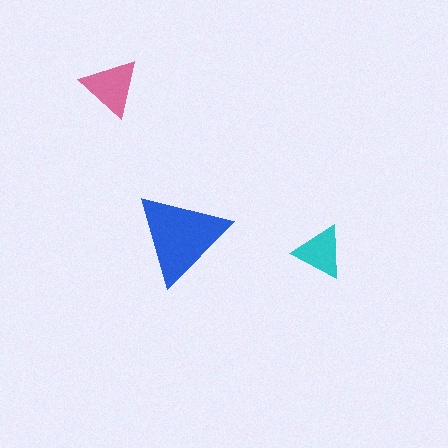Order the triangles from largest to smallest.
the blue one, the pink one, the cyan one.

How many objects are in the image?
There are 3 objects in the image.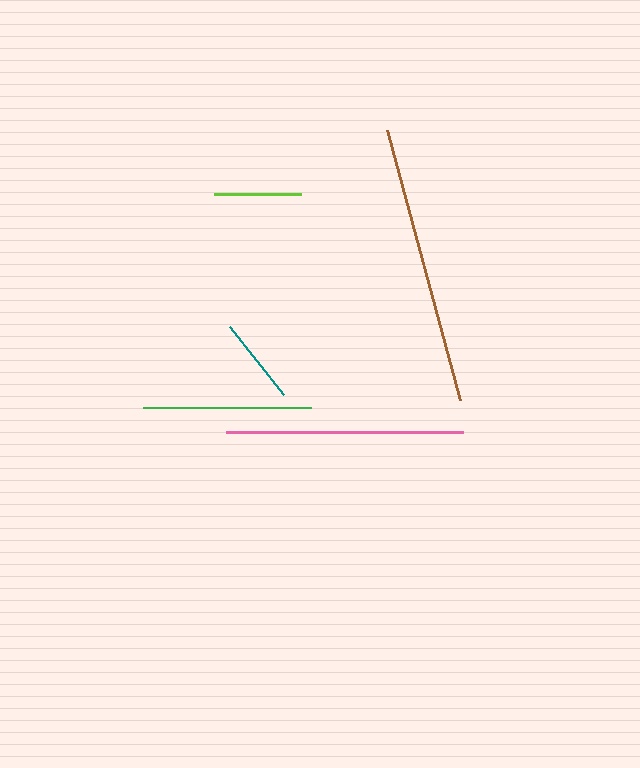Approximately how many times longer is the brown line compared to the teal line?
The brown line is approximately 3.2 times the length of the teal line.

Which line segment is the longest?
The brown line is the longest at approximately 280 pixels.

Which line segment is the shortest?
The teal line is the shortest at approximately 87 pixels.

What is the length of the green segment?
The green segment is approximately 168 pixels long.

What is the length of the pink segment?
The pink segment is approximately 237 pixels long.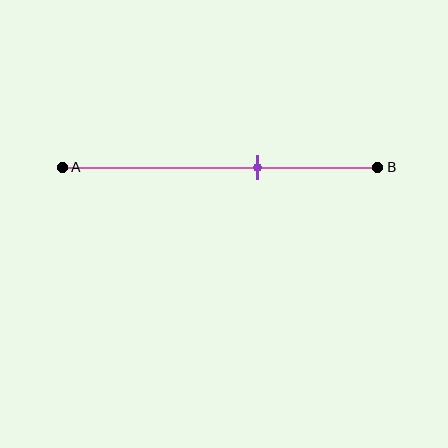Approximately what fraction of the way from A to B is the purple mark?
The purple mark is approximately 60% of the way from A to B.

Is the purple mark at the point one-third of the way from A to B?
No, the mark is at about 60% from A, not at the 33% one-third point.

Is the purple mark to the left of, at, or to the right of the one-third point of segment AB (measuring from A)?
The purple mark is to the right of the one-third point of segment AB.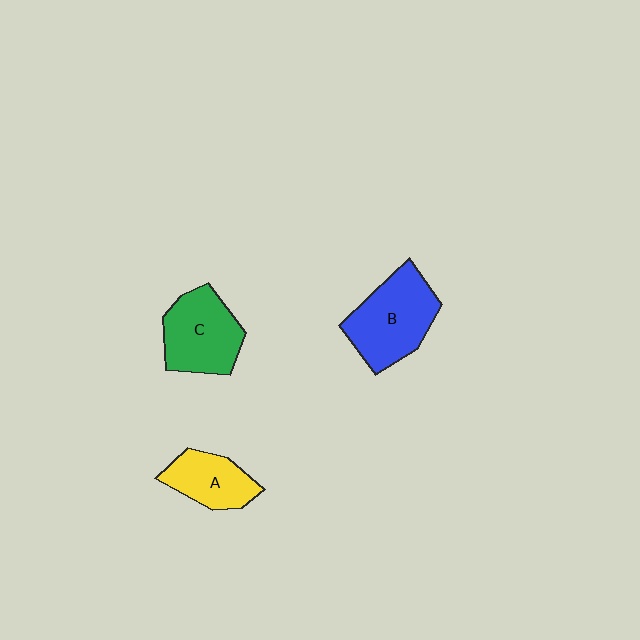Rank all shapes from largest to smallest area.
From largest to smallest: B (blue), C (green), A (yellow).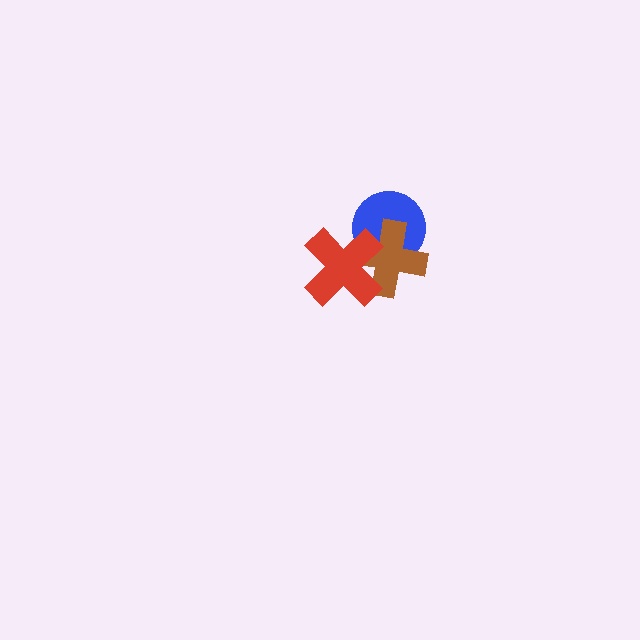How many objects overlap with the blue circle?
2 objects overlap with the blue circle.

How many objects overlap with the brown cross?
2 objects overlap with the brown cross.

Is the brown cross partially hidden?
Yes, it is partially covered by another shape.